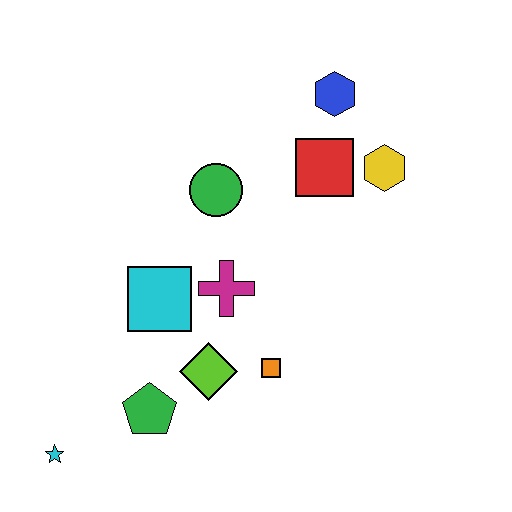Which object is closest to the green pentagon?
The lime diamond is closest to the green pentagon.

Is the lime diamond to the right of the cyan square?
Yes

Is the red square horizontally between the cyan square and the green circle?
No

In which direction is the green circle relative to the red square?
The green circle is to the left of the red square.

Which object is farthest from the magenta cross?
The cyan star is farthest from the magenta cross.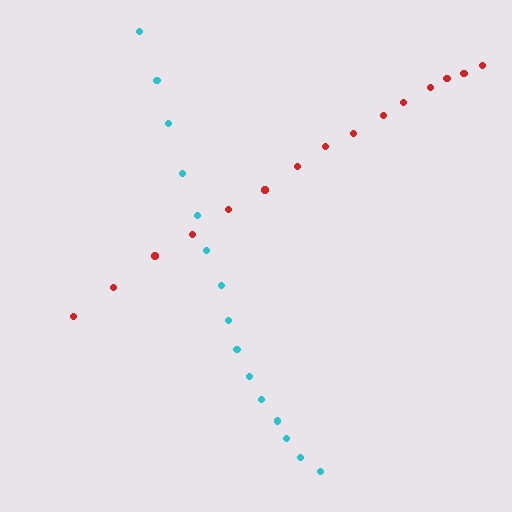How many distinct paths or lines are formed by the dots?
There are 2 distinct paths.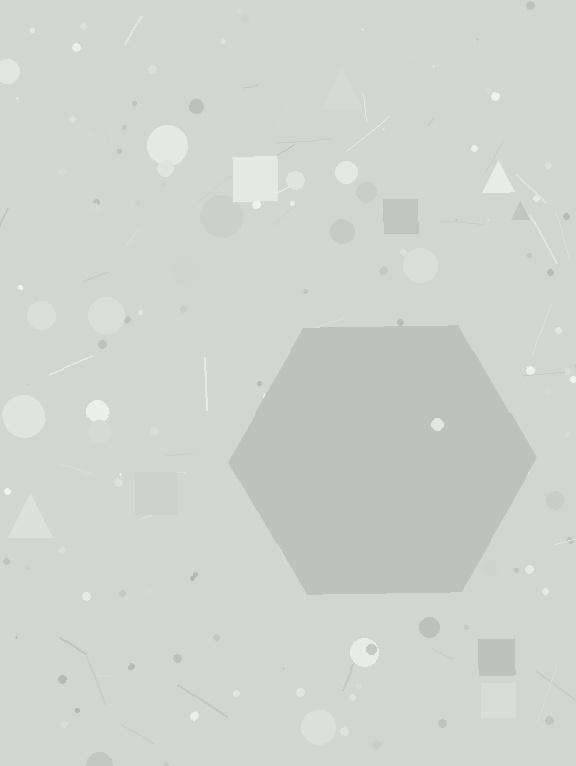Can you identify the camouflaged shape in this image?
The camouflaged shape is a hexagon.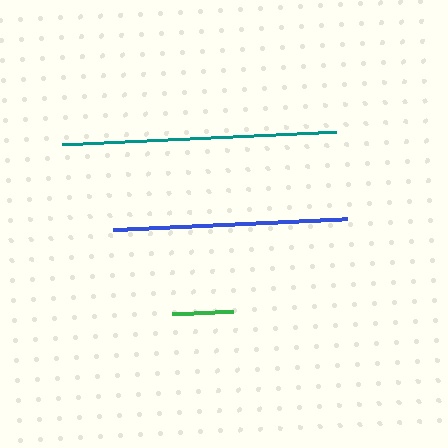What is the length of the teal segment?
The teal segment is approximately 274 pixels long.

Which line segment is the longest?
The teal line is the longest at approximately 274 pixels.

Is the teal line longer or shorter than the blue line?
The teal line is longer than the blue line.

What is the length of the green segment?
The green segment is approximately 61 pixels long.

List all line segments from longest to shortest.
From longest to shortest: teal, blue, green.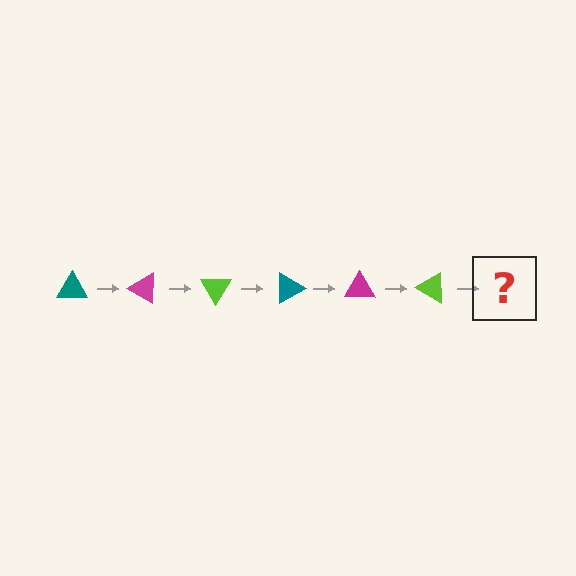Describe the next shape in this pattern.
It should be a teal triangle, rotated 180 degrees from the start.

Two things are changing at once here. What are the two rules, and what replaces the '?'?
The two rules are that it rotates 30 degrees each step and the color cycles through teal, magenta, and lime. The '?' should be a teal triangle, rotated 180 degrees from the start.